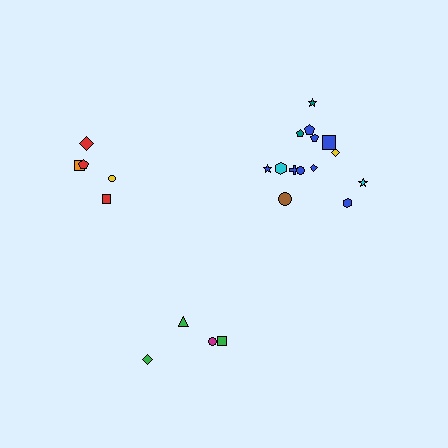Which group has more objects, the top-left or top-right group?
The top-right group.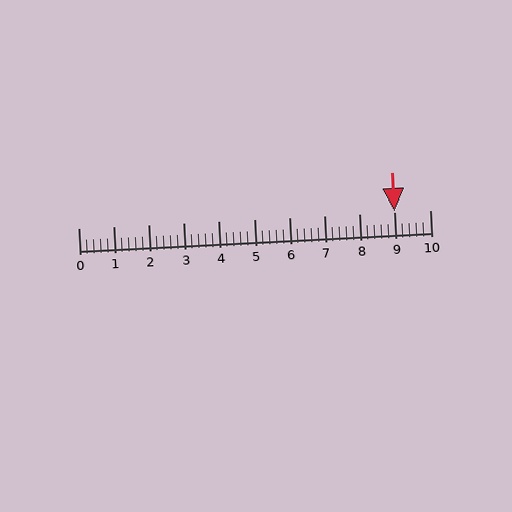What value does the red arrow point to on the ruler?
The red arrow points to approximately 9.0.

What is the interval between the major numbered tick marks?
The major tick marks are spaced 1 units apart.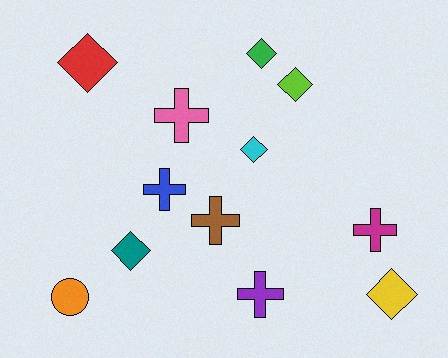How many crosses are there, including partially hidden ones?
There are 5 crosses.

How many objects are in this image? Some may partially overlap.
There are 12 objects.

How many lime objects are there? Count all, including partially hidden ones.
There is 1 lime object.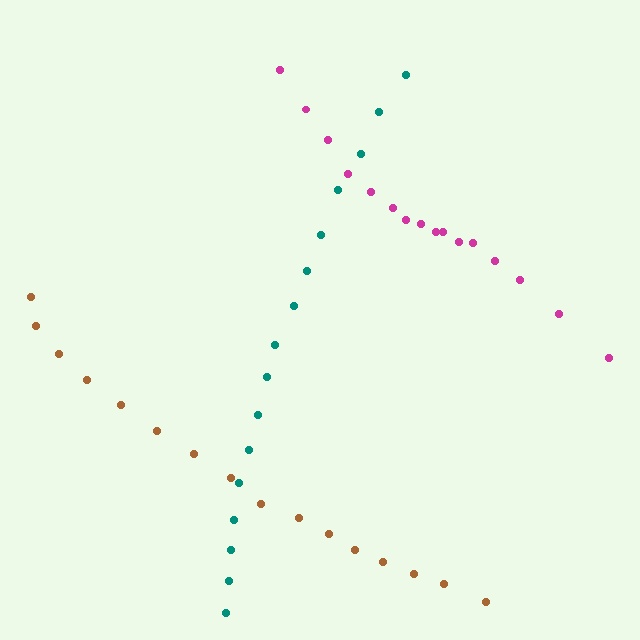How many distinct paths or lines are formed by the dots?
There are 3 distinct paths.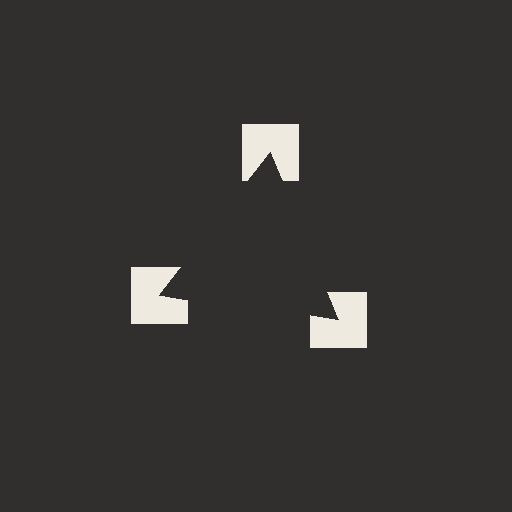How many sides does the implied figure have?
3 sides.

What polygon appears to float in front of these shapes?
An illusory triangle — its edges are inferred from the aligned wedge cuts in the notched squares, not physically drawn.